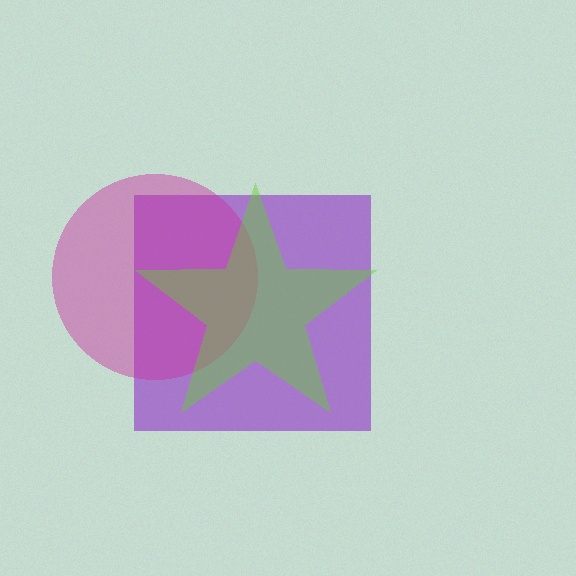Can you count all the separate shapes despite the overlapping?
Yes, there are 3 separate shapes.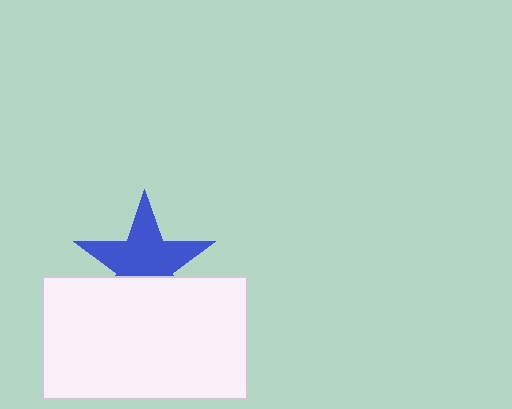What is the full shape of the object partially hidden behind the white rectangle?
The partially hidden object is a blue star.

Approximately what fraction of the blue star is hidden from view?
Roughly 35% of the blue star is hidden behind the white rectangle.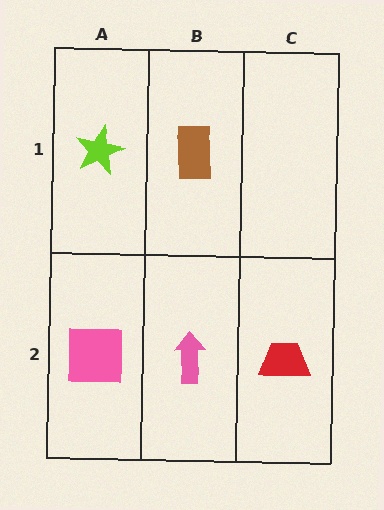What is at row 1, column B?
A brown rectangle.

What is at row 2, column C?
A red trapezoid.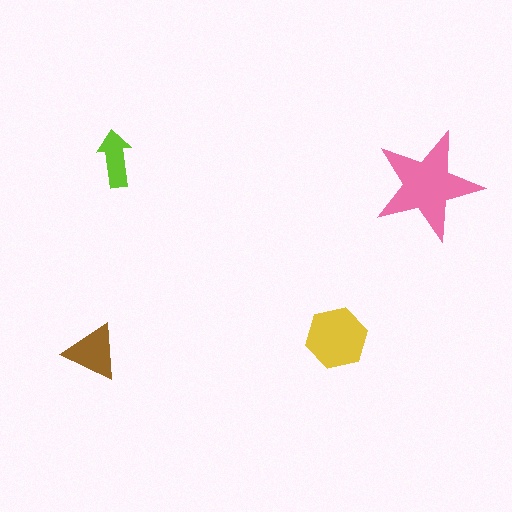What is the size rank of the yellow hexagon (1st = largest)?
2nd.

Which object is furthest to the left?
The brown triangle is leftmost.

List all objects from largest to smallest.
The pink star, the yellow hexagon, the brown triangle, the lime arrow.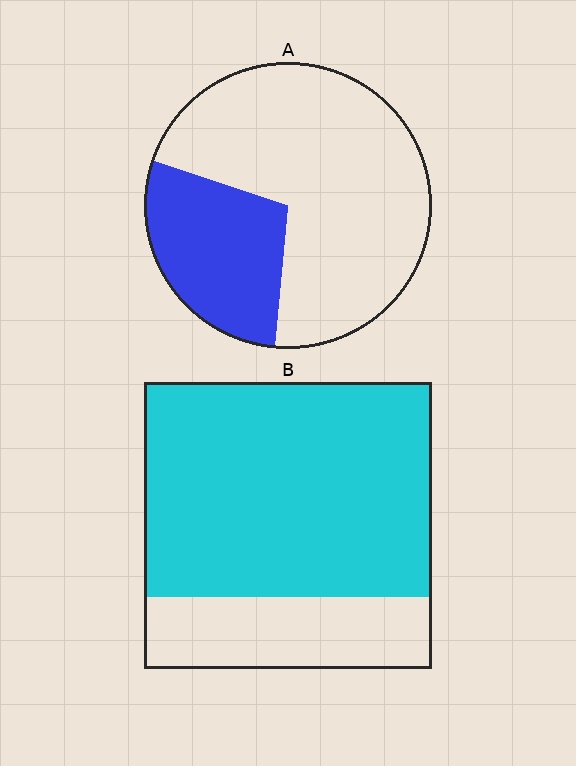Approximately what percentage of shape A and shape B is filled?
A is approximately 30% and B is approximately 75%.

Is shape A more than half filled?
No.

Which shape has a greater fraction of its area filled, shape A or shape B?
Shape B.